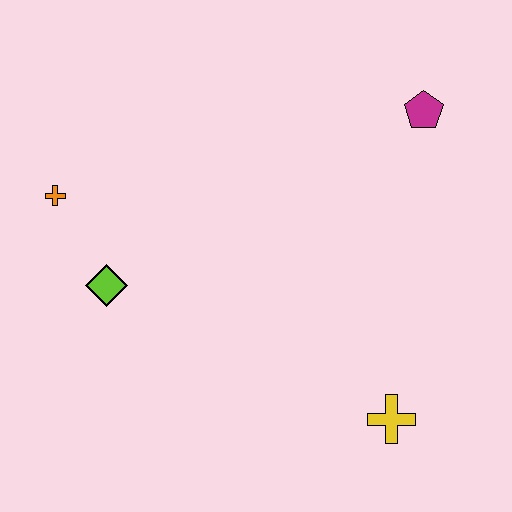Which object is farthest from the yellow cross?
The orange cross is farthest from the yellow cross.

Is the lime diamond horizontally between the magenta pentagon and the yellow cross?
No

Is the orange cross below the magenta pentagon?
Yes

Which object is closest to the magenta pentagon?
The yellow cross is closest to the magenta pentagon.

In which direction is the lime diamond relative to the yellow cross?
The lime diamond is to the left of the yellow cross.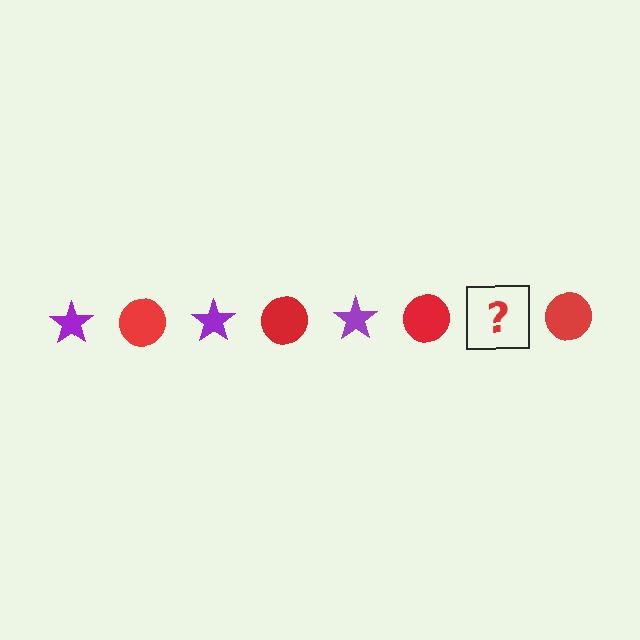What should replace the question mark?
The question mark should be replaced with a purple star.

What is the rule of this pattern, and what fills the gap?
The rule is that the pattern alternates between purple star and red circle. The gap should be filled with a purple star.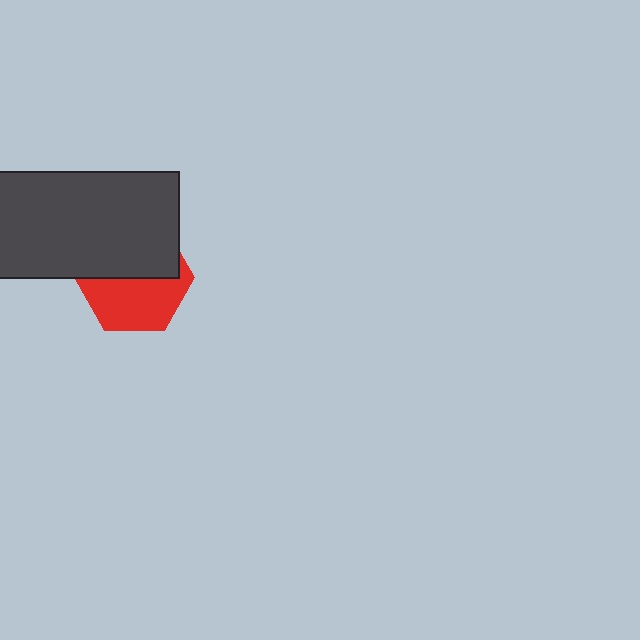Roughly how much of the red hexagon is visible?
About half of it is visible (roughly 51%).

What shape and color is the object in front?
The object in front is a dark gray rectangle.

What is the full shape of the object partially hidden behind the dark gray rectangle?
The partially hidden object is a red hexagon.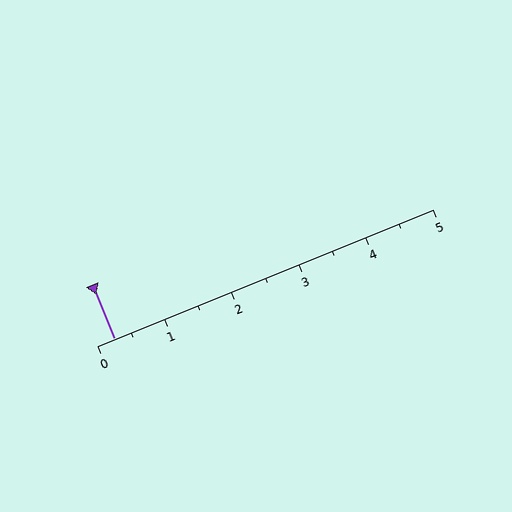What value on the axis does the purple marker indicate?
The marker indicates approximately 0.2.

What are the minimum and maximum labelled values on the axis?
The axis runs from 0 to 5.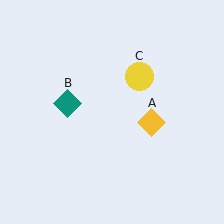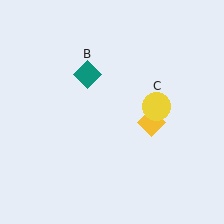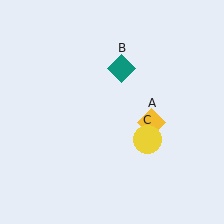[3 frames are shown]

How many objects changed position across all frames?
2 objects changed position: teal diamond (object B), yellow circle (object C).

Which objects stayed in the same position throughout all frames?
Yellow diamond (object A) remained stationary.